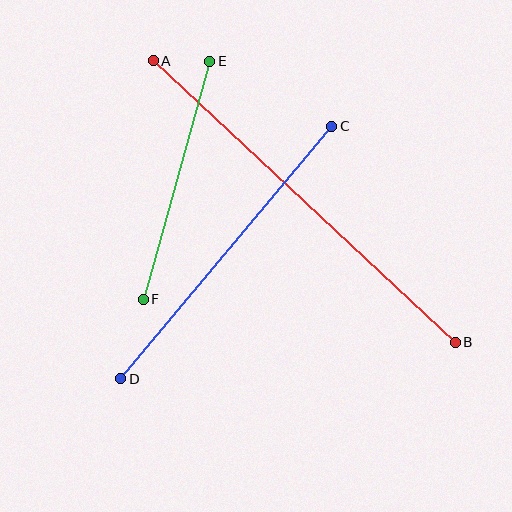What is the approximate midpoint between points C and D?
The midpoint is at approximately (226, 252) pixels.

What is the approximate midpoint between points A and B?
The midpoint is at approximately (304, 202) pixels.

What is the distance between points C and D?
The distance is approximately 329 pixels.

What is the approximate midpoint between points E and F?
The midpoint is at approximately (176, 180) pixels.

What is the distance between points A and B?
The distance is approximately 413 pixels.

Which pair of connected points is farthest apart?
Points A and B are farthest apart.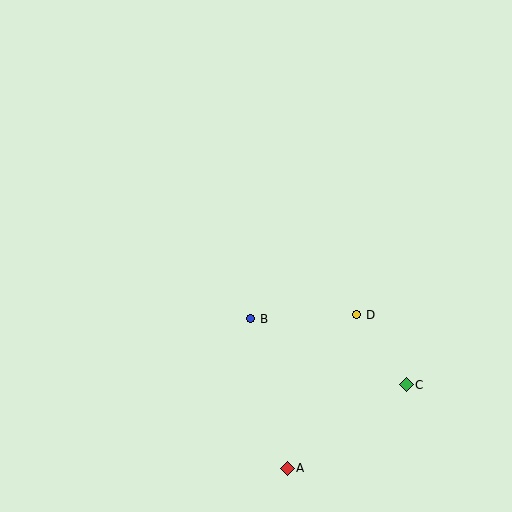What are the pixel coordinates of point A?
Point A is at (287, 468).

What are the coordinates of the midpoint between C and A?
The midpoint between C and A is at (347, 427).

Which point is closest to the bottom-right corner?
Point C is closest to the bottom-right corner.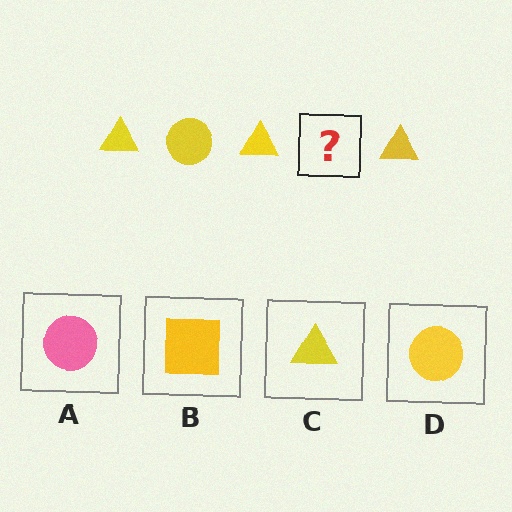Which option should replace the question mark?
Option D.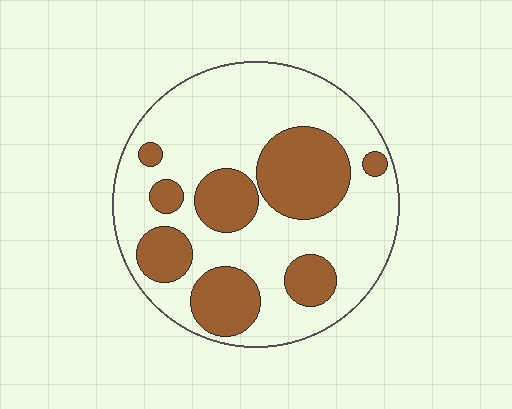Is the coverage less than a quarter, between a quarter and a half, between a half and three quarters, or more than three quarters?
Between a quarter and a half.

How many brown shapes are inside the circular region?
8.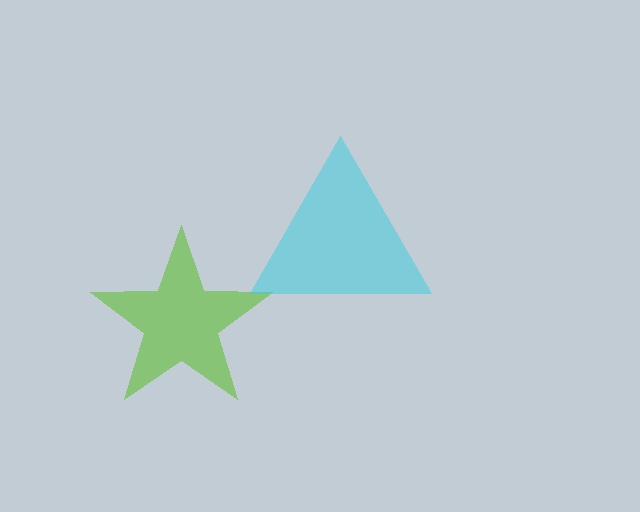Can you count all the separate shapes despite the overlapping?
Yes, there are 2 separate shapes.